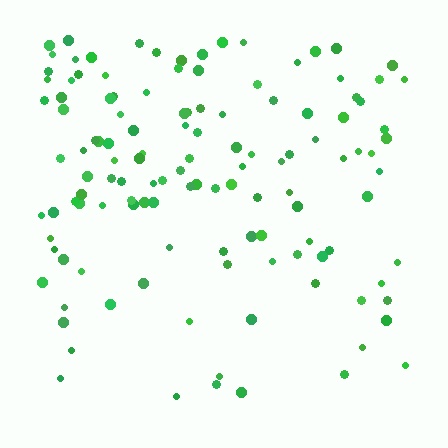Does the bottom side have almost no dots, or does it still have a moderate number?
Still a moderate number, just noticeably fewer than the top.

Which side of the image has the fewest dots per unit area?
The bottom.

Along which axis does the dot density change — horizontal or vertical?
Vertical.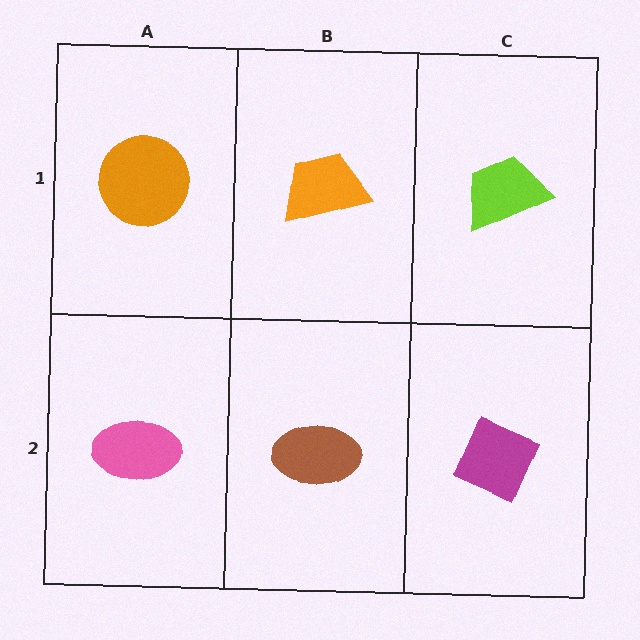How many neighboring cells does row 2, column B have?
3.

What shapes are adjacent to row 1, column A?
A pink ellipse (row 2, column A), an orange trapezoid (row 1, column B).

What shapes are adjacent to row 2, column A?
An orange circle (row 1, column A), a brown ellipse (row 2, column B).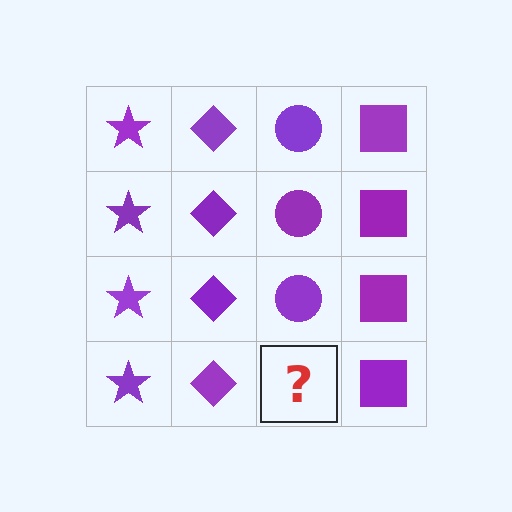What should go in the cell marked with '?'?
The missing cell should contain a purple circle.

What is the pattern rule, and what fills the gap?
The rule is that each column has a consistent shape. The gap should be filled with a purple circle.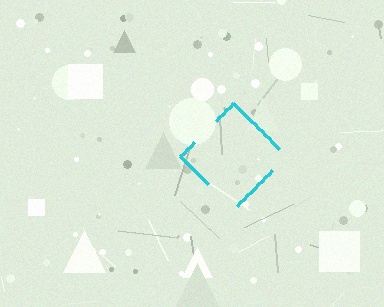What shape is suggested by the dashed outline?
The dashed outline suggests a diamond.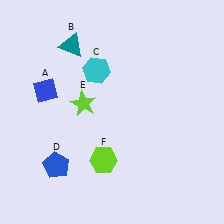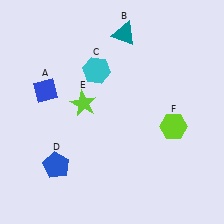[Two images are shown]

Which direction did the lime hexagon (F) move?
The lime hexagon (F) moved right.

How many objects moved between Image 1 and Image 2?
2 objects moved between the two images.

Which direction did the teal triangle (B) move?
The teal triangle (B) moved right.